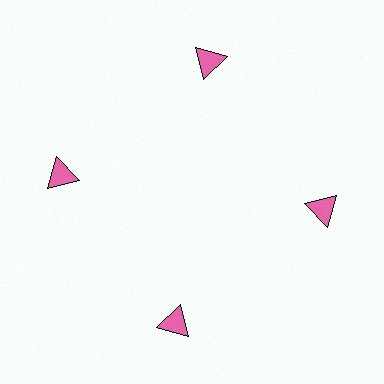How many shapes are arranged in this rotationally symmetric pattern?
There are 4 shapes, arranged in 4 groups of 1.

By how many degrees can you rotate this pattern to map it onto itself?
The pattern maps onto itself every 90 degrees of rotation.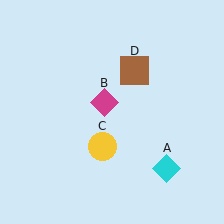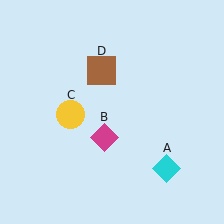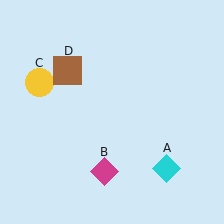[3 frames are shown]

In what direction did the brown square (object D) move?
The brown square (object D) moved left.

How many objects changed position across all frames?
3 objects changed position: magenta diamond (object B), yellow circle (object C), brown square (object D).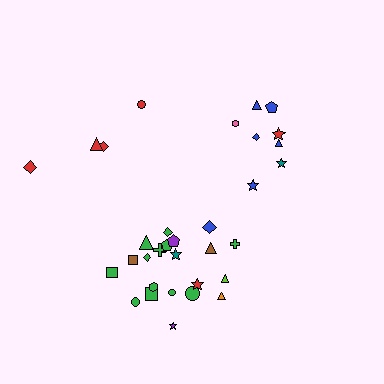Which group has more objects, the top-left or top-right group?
The top-right group.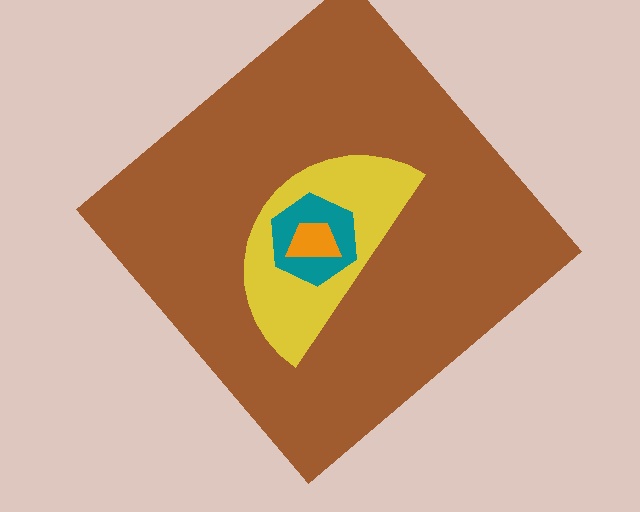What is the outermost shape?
The brown diamond.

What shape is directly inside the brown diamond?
The yellow semicircle.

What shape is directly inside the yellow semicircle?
The teal hexagon.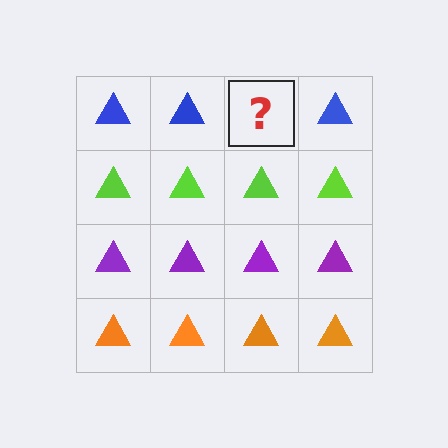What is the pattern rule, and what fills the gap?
The rule is that each row has a consistent color. The gap should be filled with a blue triangle.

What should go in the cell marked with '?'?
The missing cell should contain a blue triangle.